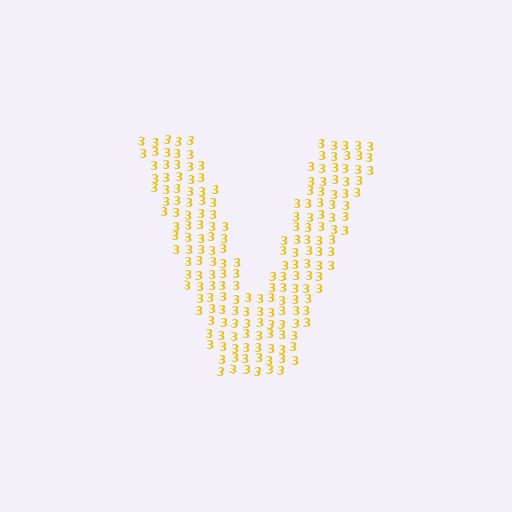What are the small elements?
The small elements are digit 3's.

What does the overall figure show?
The overall figure shows the letter V.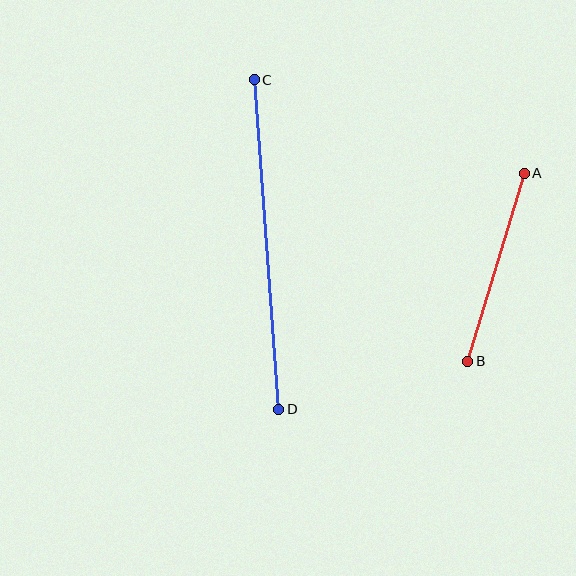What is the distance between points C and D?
The distance is approximately 330 pixels.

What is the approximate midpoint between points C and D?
The midpoint is at approximately (266, 244) pixels.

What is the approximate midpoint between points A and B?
The midpoint is at approximately (496, 267) pixels.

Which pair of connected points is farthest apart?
Points C and D are farthest apart.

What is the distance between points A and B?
The distance is approximately 196 pixels.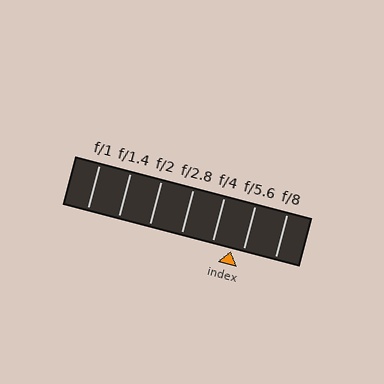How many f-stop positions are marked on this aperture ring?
There are 7 f-stop positions marked.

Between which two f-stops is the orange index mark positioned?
The index mark is between f/4 and f/5.6.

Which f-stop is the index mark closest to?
The index mark is closest to f/5.6.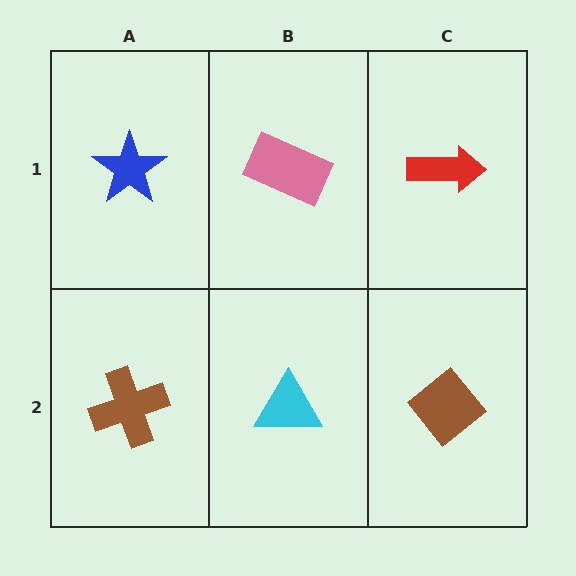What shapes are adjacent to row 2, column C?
A red arrow (row 1, column C), a cyan triangle (row 2, column B).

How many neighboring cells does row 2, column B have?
3.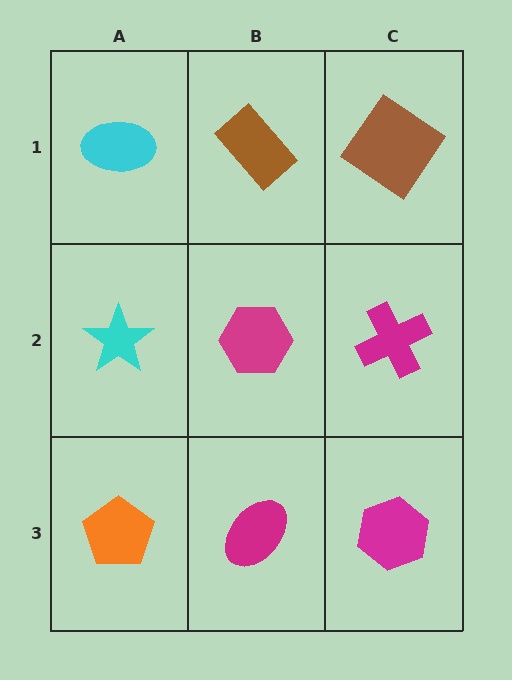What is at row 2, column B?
A magenta hexagon.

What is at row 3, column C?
A magenta hexagon.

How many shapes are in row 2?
3 shapes.